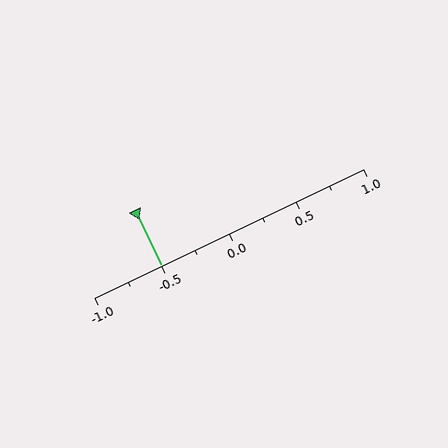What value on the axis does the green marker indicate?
The marker indicates approximately -0.5.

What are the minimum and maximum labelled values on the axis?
The axis runs from -1.0 to 1.0.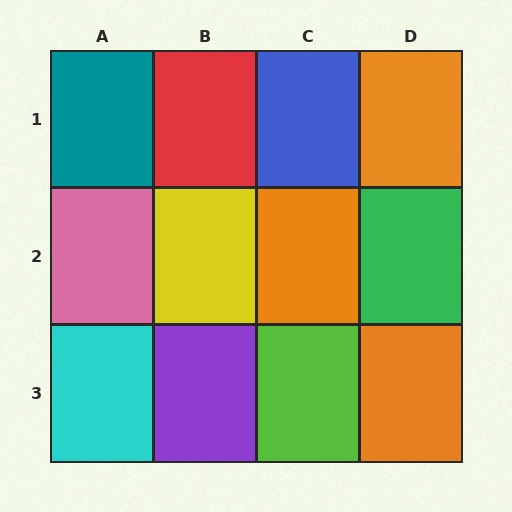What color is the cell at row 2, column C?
Orange.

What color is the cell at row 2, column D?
Green.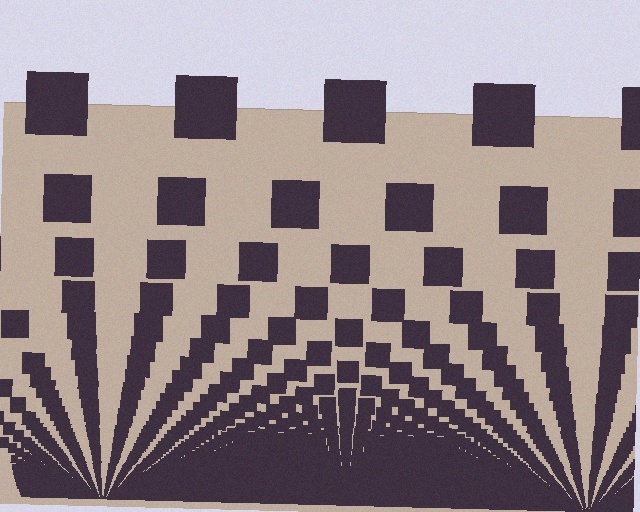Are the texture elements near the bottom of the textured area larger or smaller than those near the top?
Smaller. The gradient is inverted — elements near the bottom are smaller and denser.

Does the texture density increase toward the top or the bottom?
Density increases toward the bottom.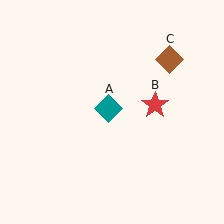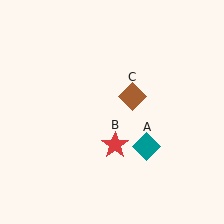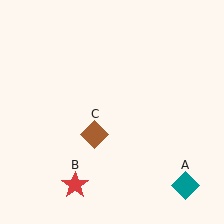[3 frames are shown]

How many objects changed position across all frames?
3 objects changed position: teal diamond (object A), red star (object B), brown diamond (object C).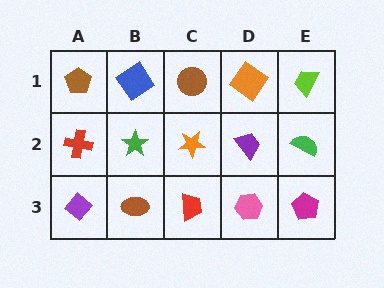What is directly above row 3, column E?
A green semicircle.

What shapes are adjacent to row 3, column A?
A red cross (row 2, column A), a brown ellipse (row 3, column B).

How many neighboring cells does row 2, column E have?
3.